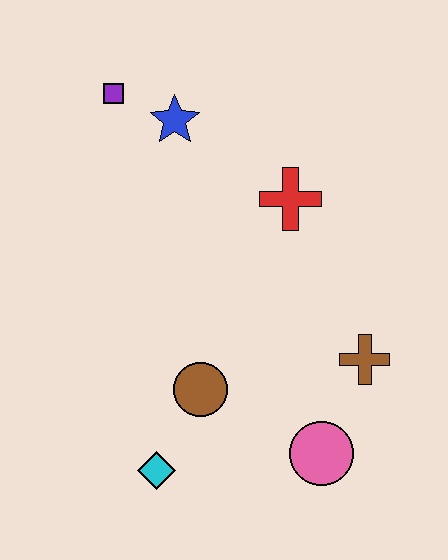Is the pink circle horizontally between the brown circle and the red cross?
No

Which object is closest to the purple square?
The blue star is closest to the purple square.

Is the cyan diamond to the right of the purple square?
Yes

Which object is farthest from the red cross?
The cyan diamond is farthest from the red cross.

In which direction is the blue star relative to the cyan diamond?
The blue star is above the cyan diamond.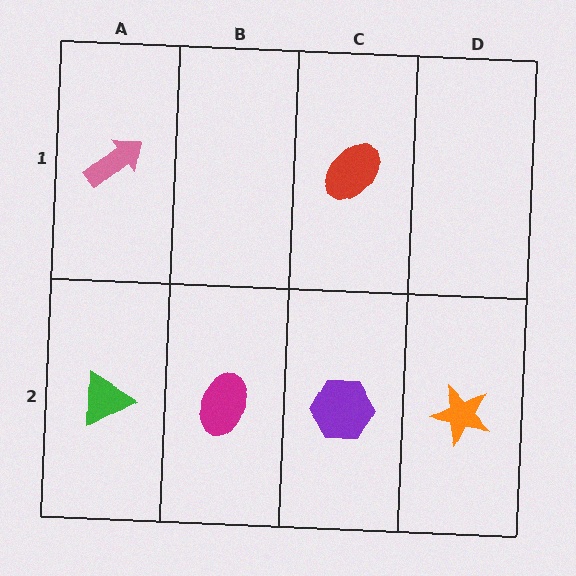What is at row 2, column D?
An orange star.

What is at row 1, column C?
A red ellipse.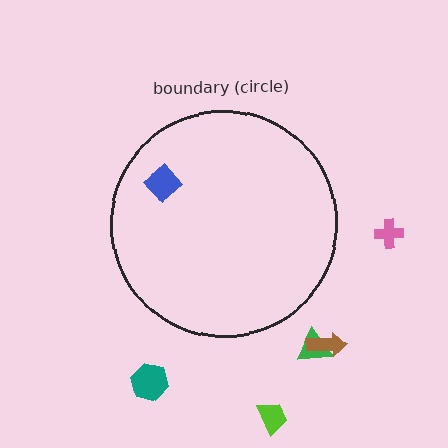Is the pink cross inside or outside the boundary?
Outside.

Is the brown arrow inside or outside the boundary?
Outside.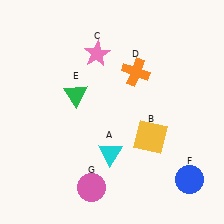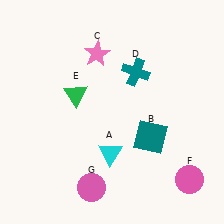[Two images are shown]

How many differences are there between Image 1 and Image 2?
There are 3 differences between the two images.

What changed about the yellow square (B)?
In Image 1, B is yellow. In Image 2, it changed to teal.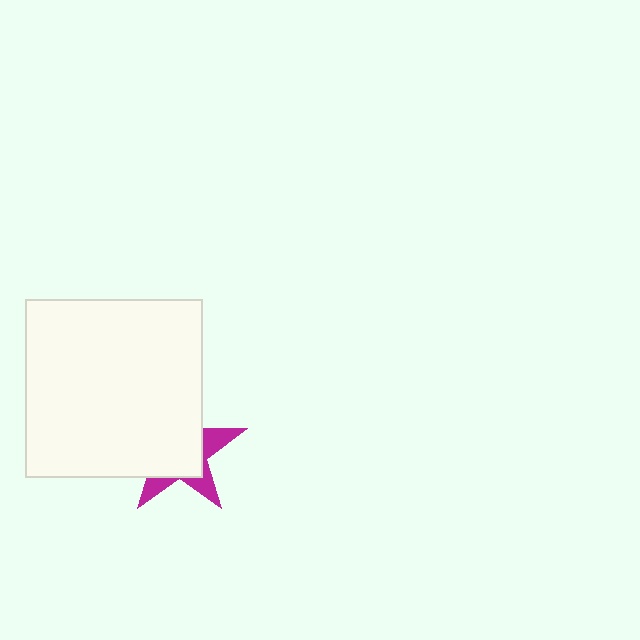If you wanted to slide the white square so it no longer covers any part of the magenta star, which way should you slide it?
Slide it toward the upper-left — that is the most direct way to separate the two shapes.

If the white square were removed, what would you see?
You would see the complete magenta star.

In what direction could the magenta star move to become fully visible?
The magenta star could move toward the lower-right. That would shift it out from behind the white square entirely.